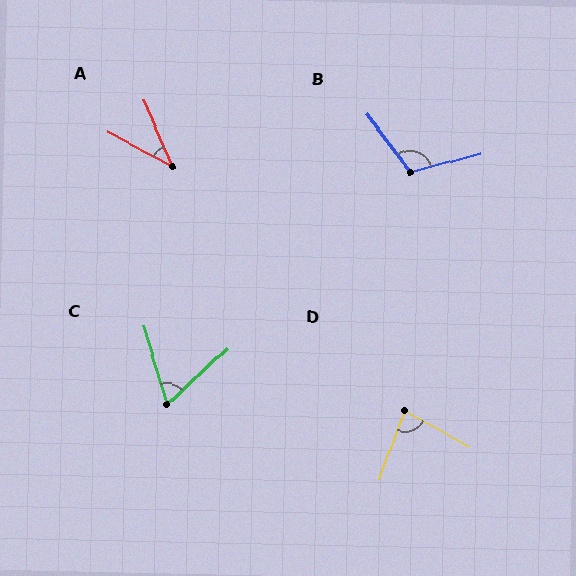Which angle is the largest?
B, at approximately 113 degrees.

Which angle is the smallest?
A, at approximately 39 degrees.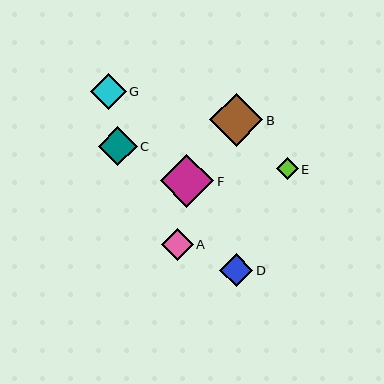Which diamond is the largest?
Diamond F is the largest with a size of approximately 54 pixels.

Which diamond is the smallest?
Diamond E is the smallest with a size of approximately 22 pixels.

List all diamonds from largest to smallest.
From largest to smallest: F, B, C, G, D, A, E.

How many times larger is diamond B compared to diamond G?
Diamond B is approximately 1.5 times the size of diamond G.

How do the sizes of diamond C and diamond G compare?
Diamond C and diamond G are approximately the same size.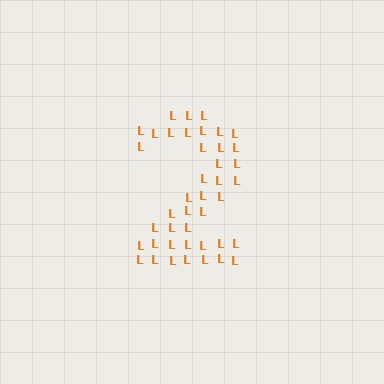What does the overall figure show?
The overall figure shows the digit 2.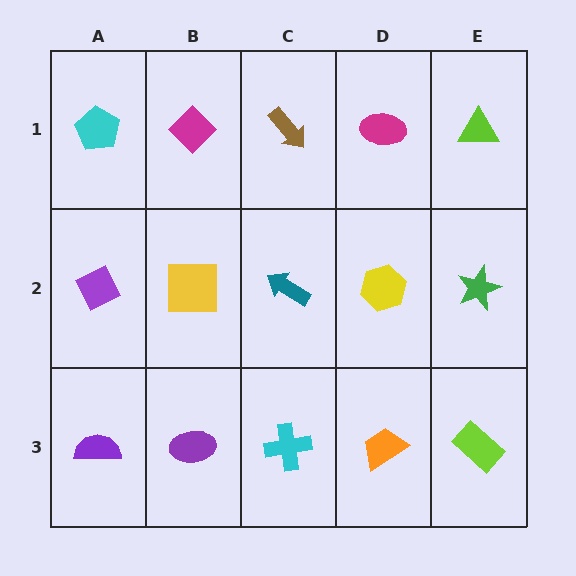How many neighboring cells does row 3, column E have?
2.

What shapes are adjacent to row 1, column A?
A purple diamond (row 2, column A), a magenta diamond (row 1, column B).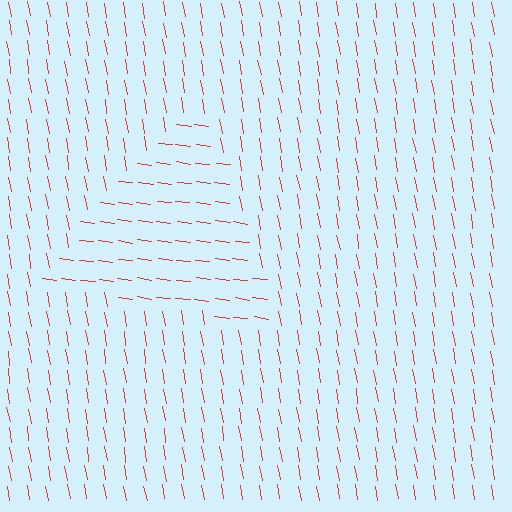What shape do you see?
I see a triangle.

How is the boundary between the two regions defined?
The boundary is defined purely by a change in line orientation (approximately 73 degrees difference). All lines are the same color and thickness.